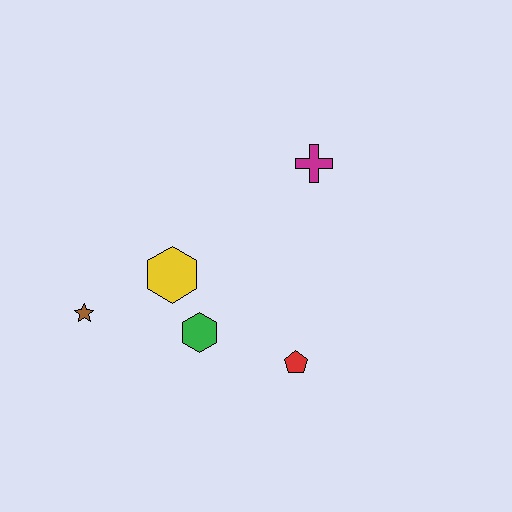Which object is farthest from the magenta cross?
The brown star is farthest from the magenta cross.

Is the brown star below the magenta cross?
Yes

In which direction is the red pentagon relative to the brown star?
The red pentagon is to the right of the brown star.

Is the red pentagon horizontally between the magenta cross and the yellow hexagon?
Yes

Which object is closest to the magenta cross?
The yellow hexagon is closest to the magenta cross.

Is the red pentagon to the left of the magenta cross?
Yes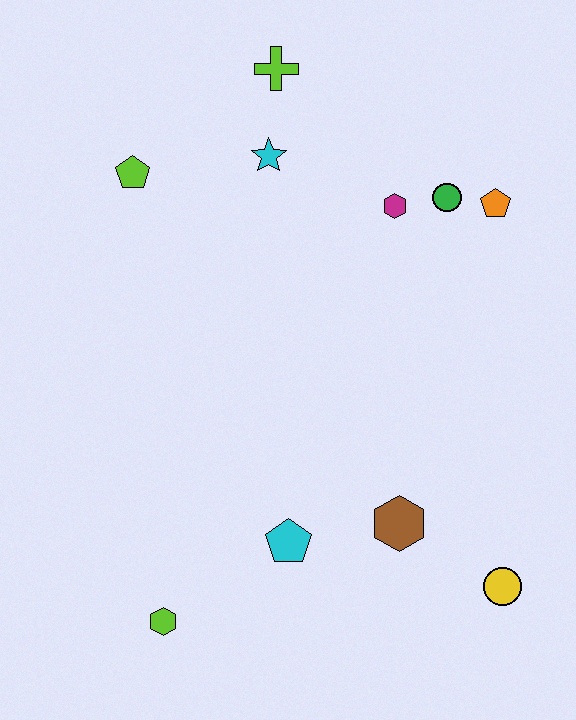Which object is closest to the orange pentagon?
The green circle is closest to the orange pentagon.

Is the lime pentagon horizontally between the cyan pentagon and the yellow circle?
No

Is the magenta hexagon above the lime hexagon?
Yes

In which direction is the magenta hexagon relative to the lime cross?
The magenta hexagon is below the lime cross.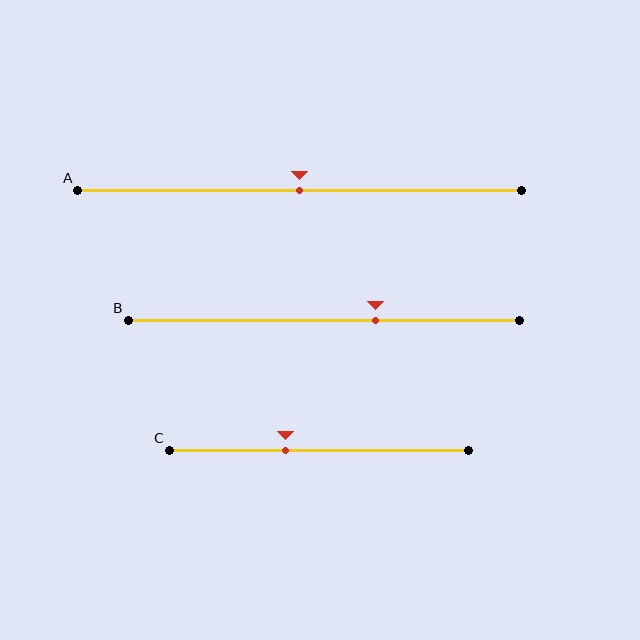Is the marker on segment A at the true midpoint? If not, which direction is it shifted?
Yes, the marker on segment A is at the true midpoint.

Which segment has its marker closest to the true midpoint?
Segment A has its marker closest to the true midpoint.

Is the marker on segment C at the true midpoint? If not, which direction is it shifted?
No, the marker on segment C is shifted to the left by about 11% of the segment length.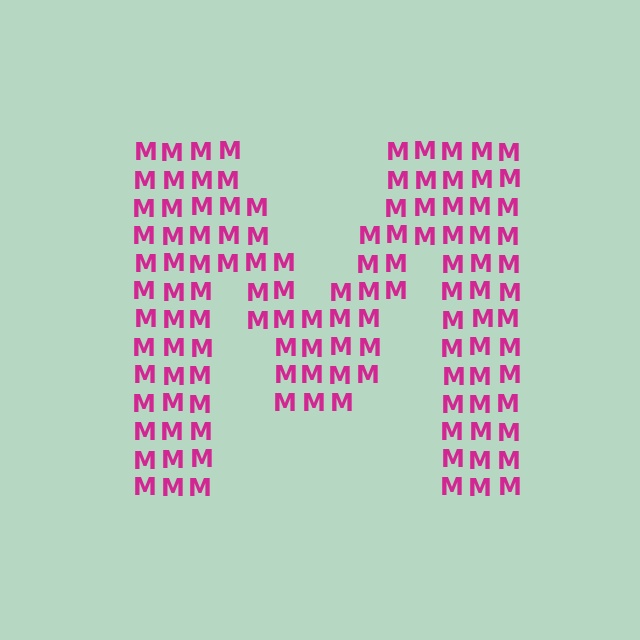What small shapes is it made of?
It is made of small letter M's.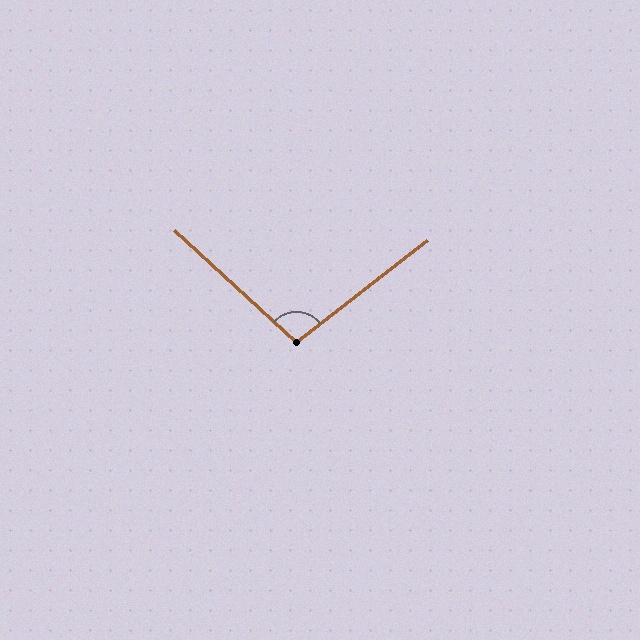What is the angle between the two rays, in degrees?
Approximately 100 degrees.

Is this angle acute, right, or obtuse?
It is obtuse.